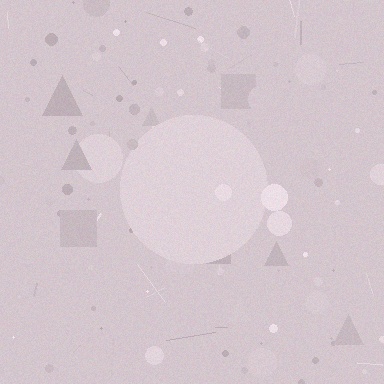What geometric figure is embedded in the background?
A circle is embedded in the background.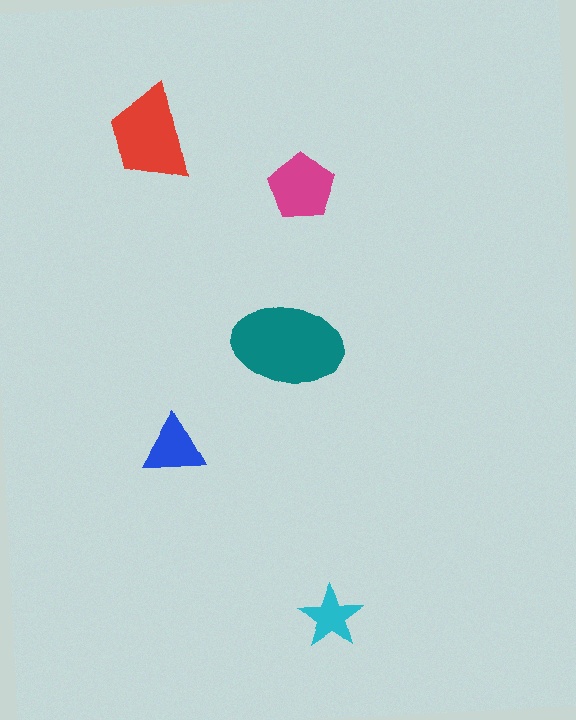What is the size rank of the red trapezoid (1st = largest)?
2nd.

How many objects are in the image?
There are 5 objects in the image.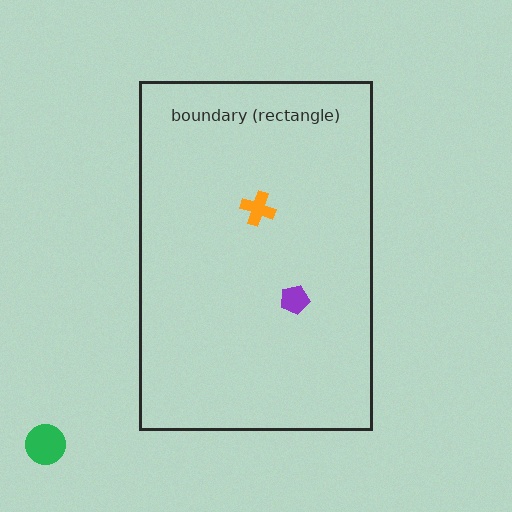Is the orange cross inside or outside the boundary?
Inside.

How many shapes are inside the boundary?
2 inside, 1 outside.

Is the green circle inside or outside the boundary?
Outside.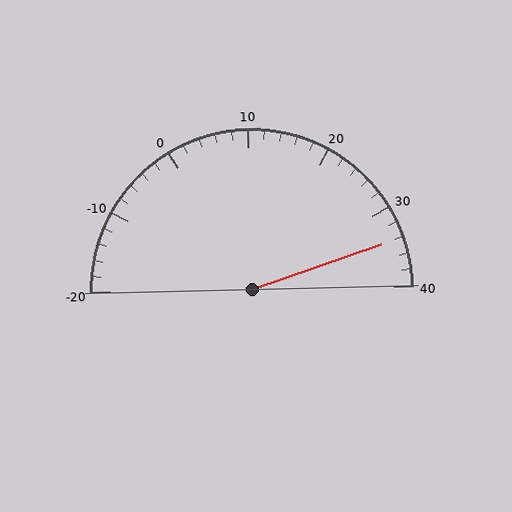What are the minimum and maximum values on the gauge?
The gauge ranges from -20 to 40.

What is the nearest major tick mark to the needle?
The nearest major tick mark is 30.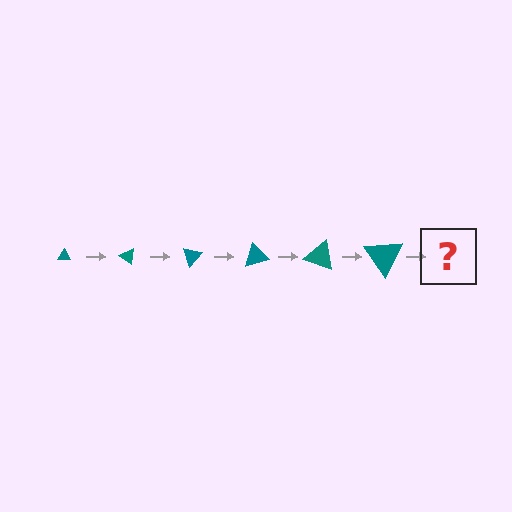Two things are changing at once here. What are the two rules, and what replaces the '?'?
The two rules are that the triangle grows larger each step and it rotates 35 degrees each step. The '?' should be a triangle, larger than the previous one and rotated 210 degrees from the start.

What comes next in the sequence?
The next element should be a triangle, larger than the previous one and rotated 210 degrees from the start.